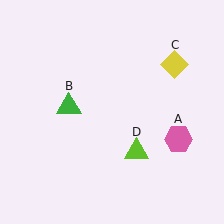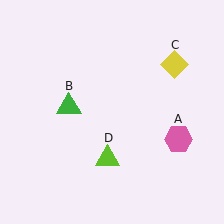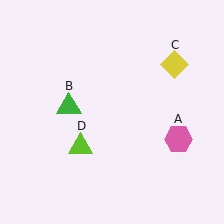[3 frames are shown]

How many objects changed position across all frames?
1 object changed position: lime triangle (object D).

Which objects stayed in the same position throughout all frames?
Pink hexagon (object A) and green triangle (object B) and yellow diamond (object C) remained stationary.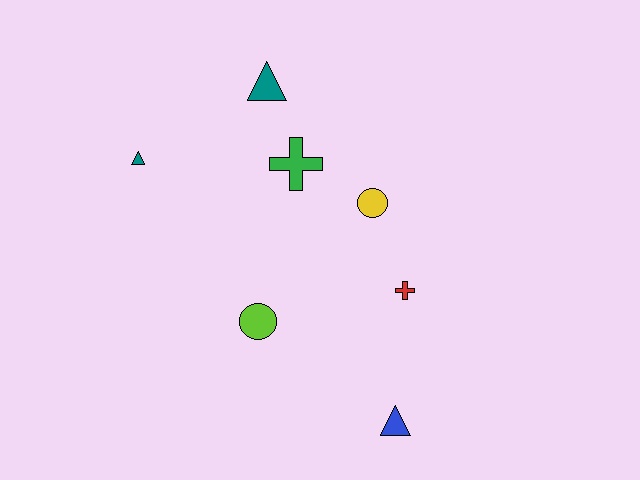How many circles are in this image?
There are 2 circles.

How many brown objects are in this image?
There are no brown objects.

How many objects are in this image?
There are 7 objects.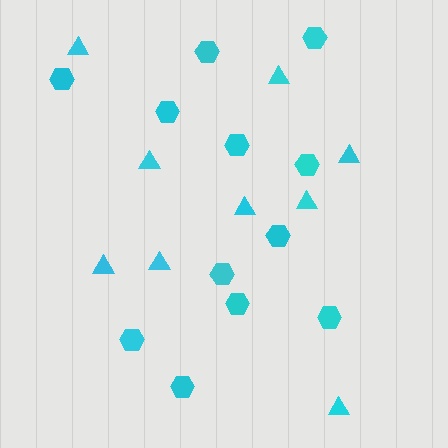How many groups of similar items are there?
There are 2 groups: one group of triangles (9) and one group of hexagons (12).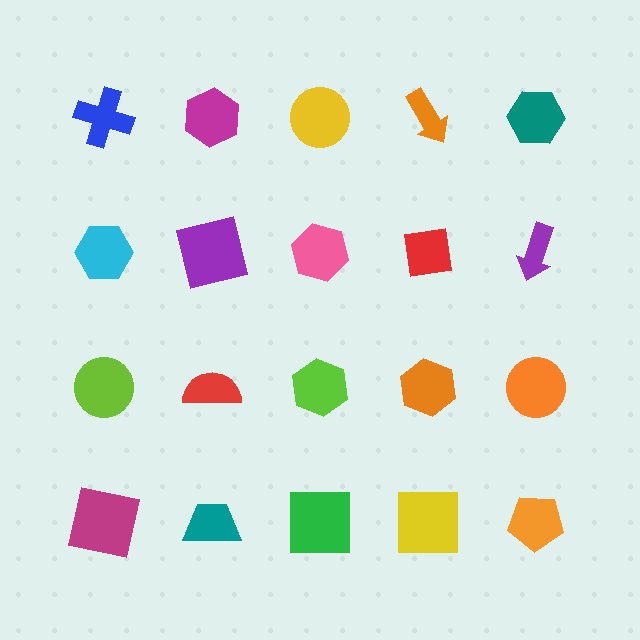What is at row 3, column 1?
A lime circle.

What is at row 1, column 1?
A blue cross.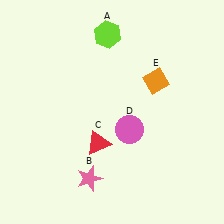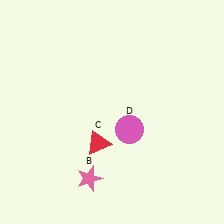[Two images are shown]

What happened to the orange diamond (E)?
The orange diamond (E) was removed in Image 2. It was in the top-right area of Image 1.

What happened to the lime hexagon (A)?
The lime hexagon (A) was removed in Image 2. It was in the top-left area of Image 1.